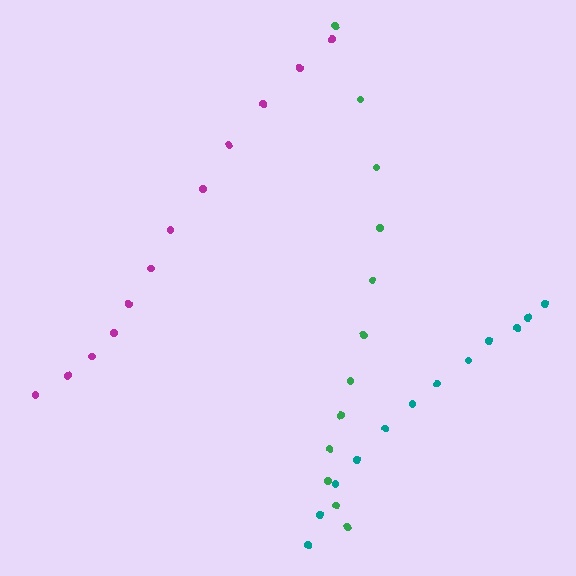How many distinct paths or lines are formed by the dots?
There are 3 distinct paths.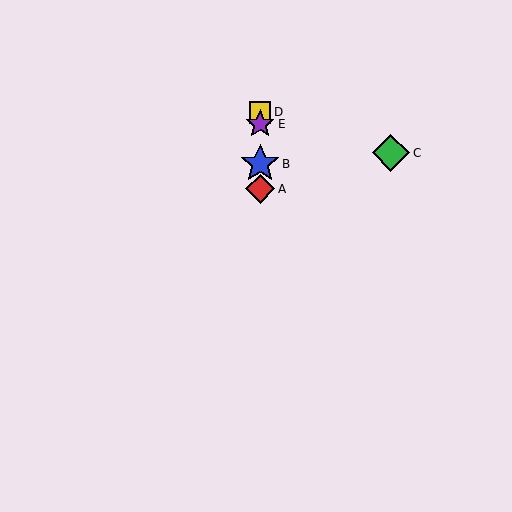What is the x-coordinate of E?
Object E is at x≈260.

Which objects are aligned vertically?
Objects A, B, D, E are aligned vertically.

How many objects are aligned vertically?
4 objects (A, B, D, E) are aligned vertically.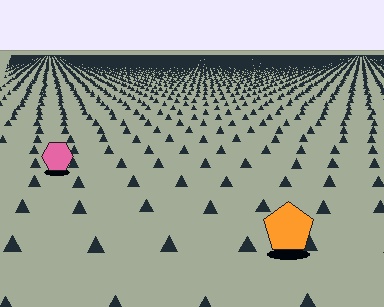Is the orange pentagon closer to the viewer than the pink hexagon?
Yes. The orange pentagon is closer — you can tell from the texture gradient: the ground texture is coarser near it.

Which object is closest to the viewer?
The orange pentagon is closest. The texture marks near it are larger and more spread out.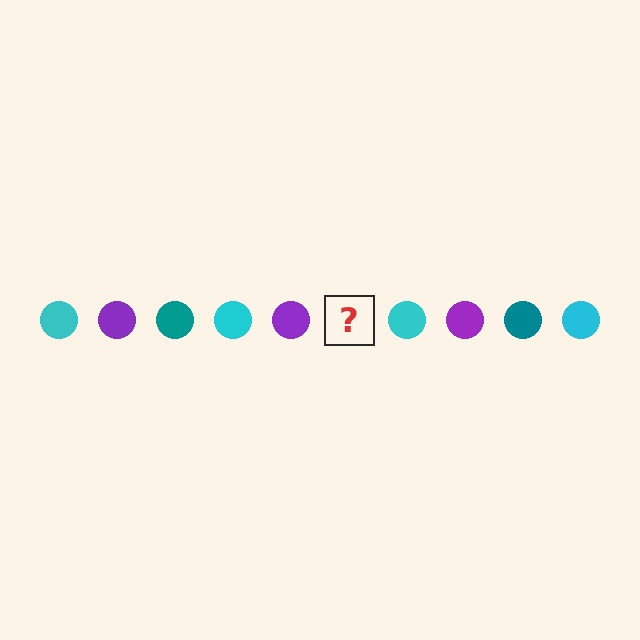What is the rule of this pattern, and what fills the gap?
The rule is that the pattern cycles through cyan, purple, teal circles. The gap should be filled with a teal circle.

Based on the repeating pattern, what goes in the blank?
The blank should be a teal circle.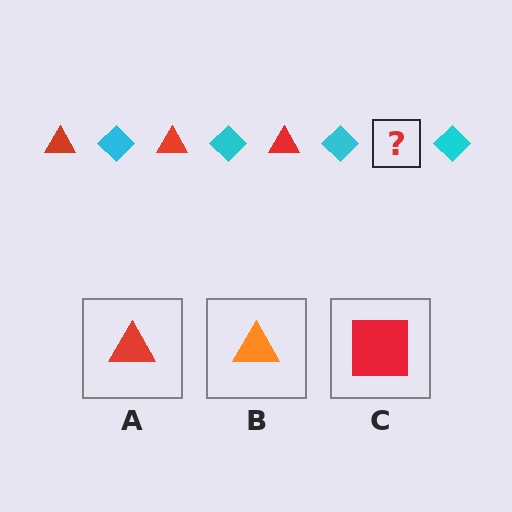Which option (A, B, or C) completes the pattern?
A.